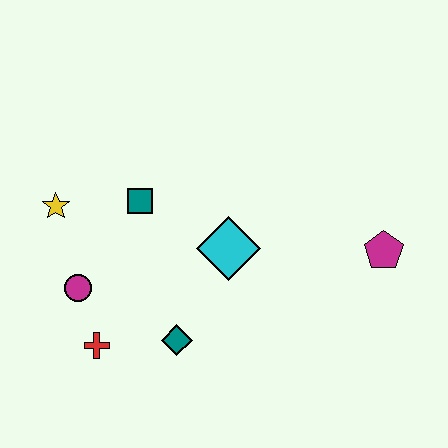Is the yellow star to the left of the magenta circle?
Yes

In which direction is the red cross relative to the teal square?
The red cross is below the teal square.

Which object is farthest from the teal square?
The magenta pentagon is farthest from the teal square.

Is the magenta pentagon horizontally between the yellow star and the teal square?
No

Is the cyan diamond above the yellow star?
No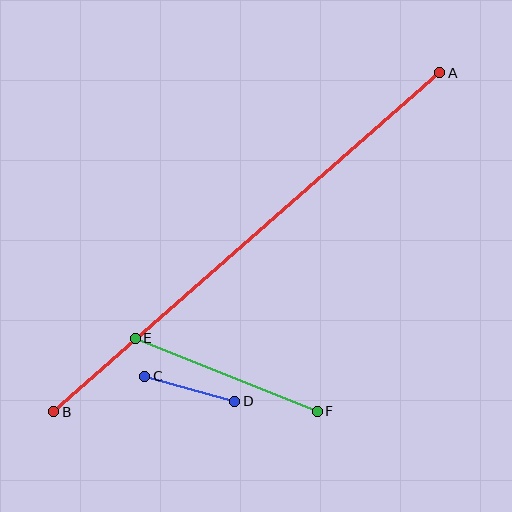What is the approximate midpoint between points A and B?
The midpoint is at approximately (247, 242) pixels.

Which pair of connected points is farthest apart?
Points A and B are farthest apart.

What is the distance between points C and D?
The distance is approximately 93 pixels.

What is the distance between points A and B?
The distance is approximately 513 pixels.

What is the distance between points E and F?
The distance is approximately 196 pixels.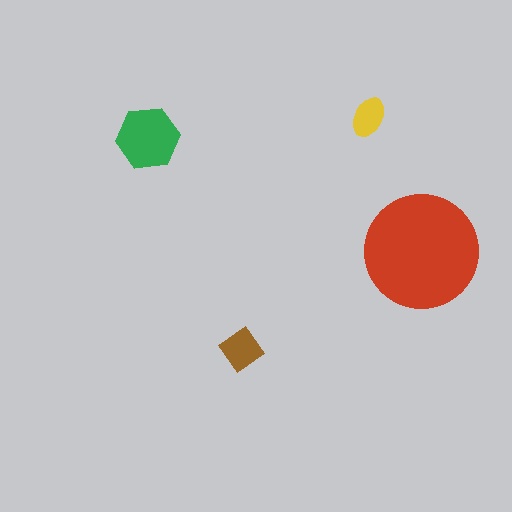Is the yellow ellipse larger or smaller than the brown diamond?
Smaller.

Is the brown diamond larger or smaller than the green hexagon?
Smaller.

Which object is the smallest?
The yellow ellipse.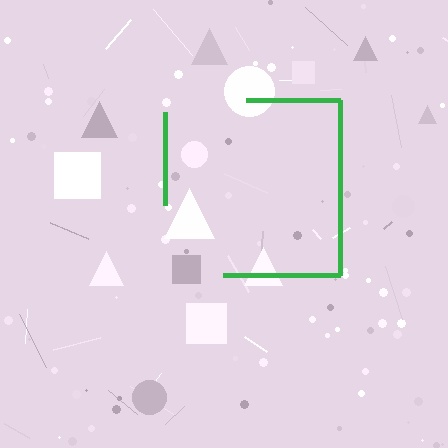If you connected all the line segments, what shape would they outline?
They would outline a square.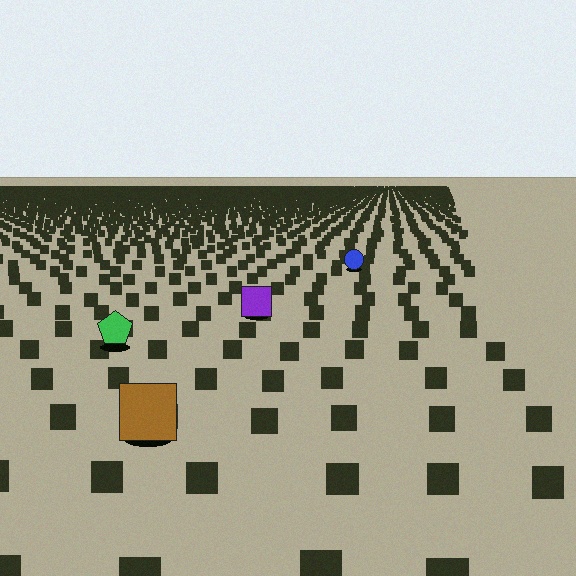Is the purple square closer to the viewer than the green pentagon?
No. The green pentagon is closer — you can tell from the texture gradient: the ground texture is coarser near it.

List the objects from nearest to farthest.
From nearest to farthest: the brown square, the green pentagon, the purple square, the blue circle.